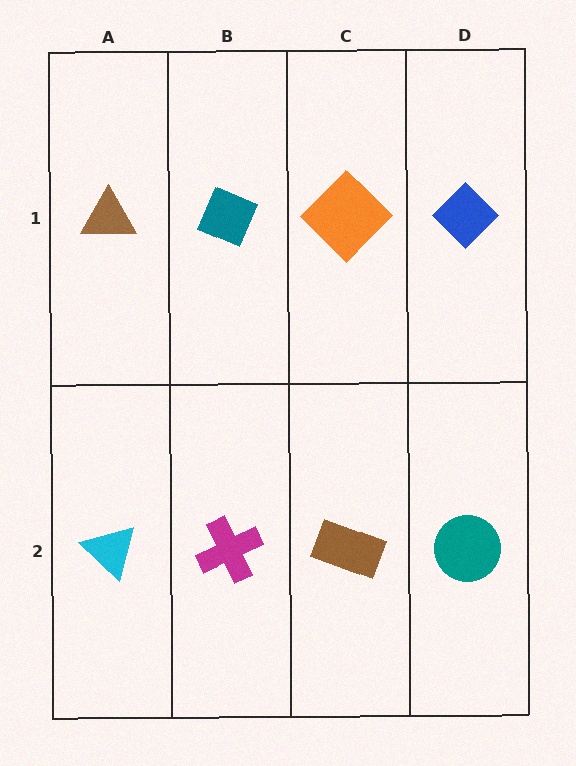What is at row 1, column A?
A brown triangle.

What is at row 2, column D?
A teal circle.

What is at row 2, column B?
A magenta cross.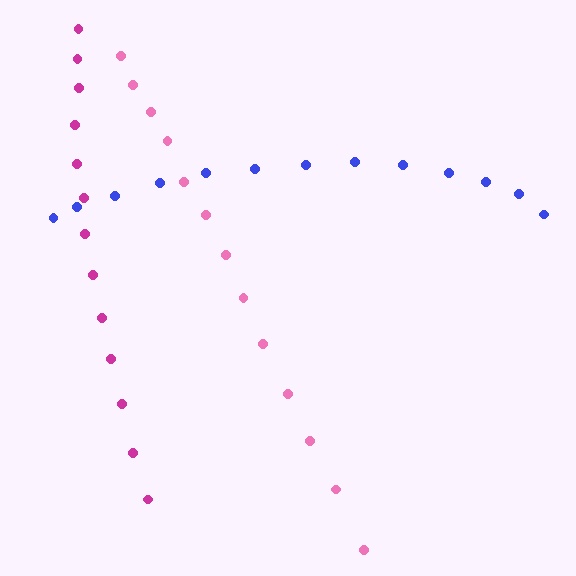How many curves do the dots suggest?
There are 3 distinct paths.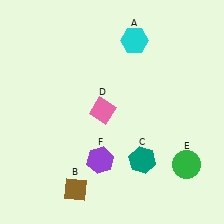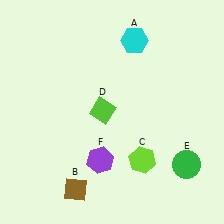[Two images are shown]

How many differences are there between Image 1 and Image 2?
There are 2 differences between the two images.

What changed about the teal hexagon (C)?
In Image 1, C is teal. In Image 2, it changed to lime.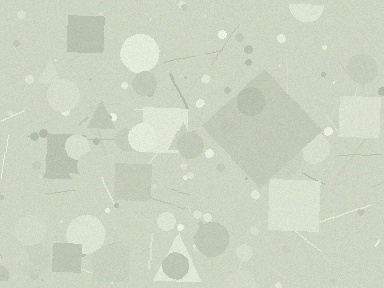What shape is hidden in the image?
A diamond is hidden in the image.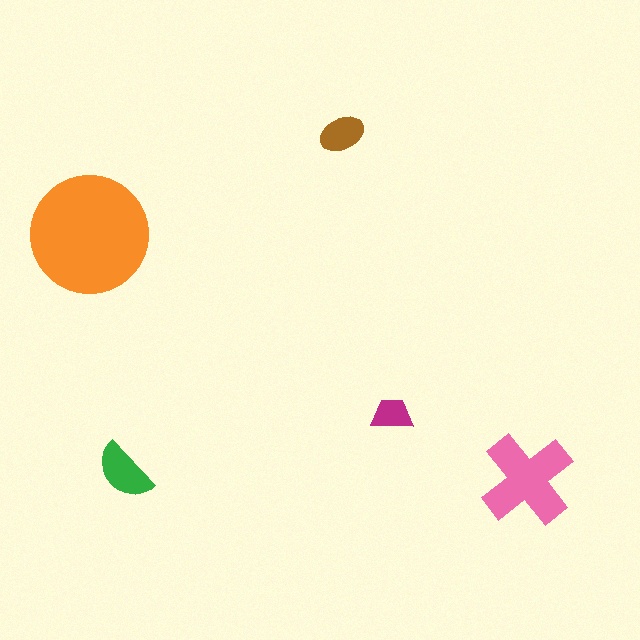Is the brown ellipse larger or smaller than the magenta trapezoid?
Larger.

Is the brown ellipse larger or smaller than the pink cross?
Smaller.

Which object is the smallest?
The magenta trapezoid.